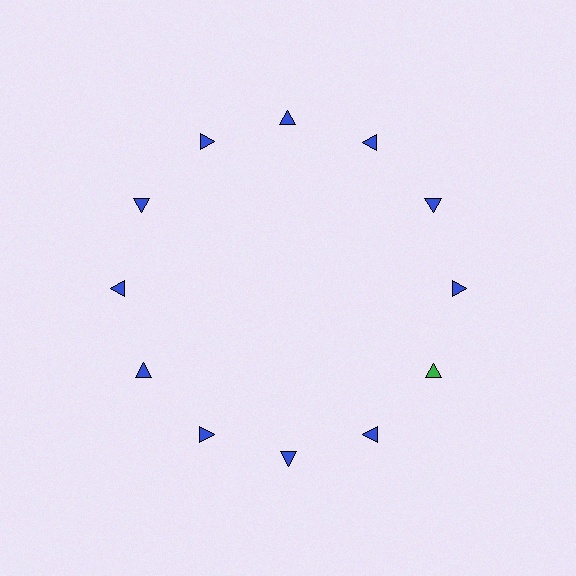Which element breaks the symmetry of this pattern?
The green triangle at roughly the 4 o'clock position breaks the symmetry. All other shapes are blue triangles.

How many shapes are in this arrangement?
There are 12 shapes arranged in a ring pattern.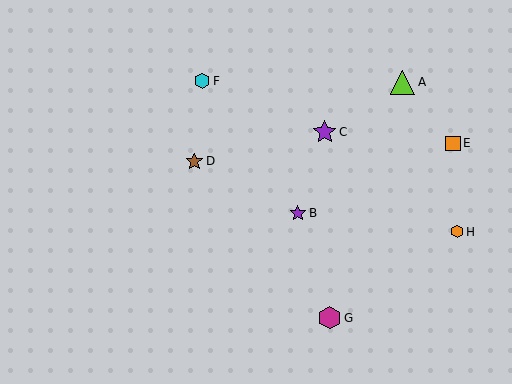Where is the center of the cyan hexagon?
The center of the cyan hexagon is at (202, 81).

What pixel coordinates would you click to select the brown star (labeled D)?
Click at (194, 161) to select the brown star D.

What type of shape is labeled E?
Shape E is an orange square.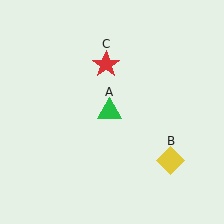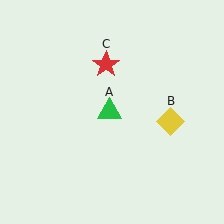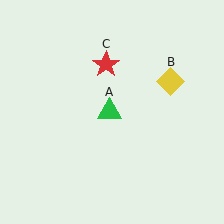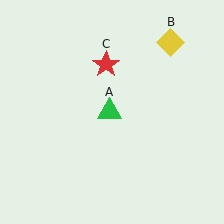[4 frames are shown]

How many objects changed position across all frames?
1 object changed position: yellow diamond (object B).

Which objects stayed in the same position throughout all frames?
Green triangle (object A) and red star (object C) remained stationary.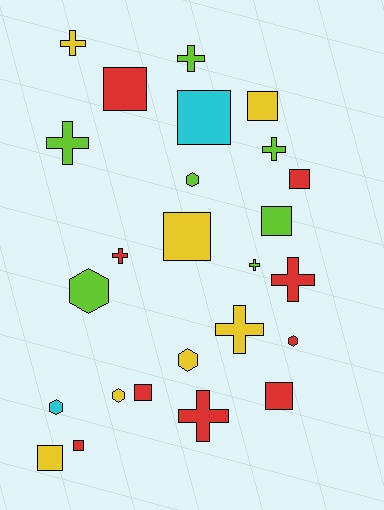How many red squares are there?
There are 5 red squares.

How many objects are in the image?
There are 25 objects.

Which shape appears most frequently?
Square, with 10 objects.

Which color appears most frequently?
Red, with 9 objects.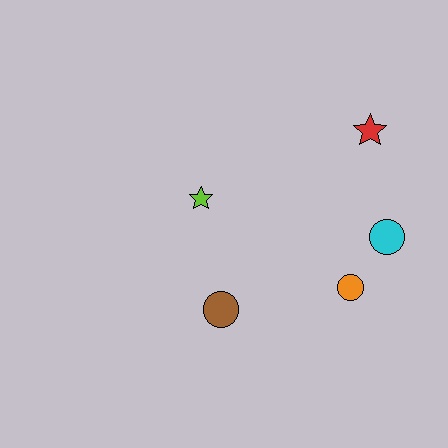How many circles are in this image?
There are 3 circles.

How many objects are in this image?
There are 5 objects.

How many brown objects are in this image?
There is 1 brown object.